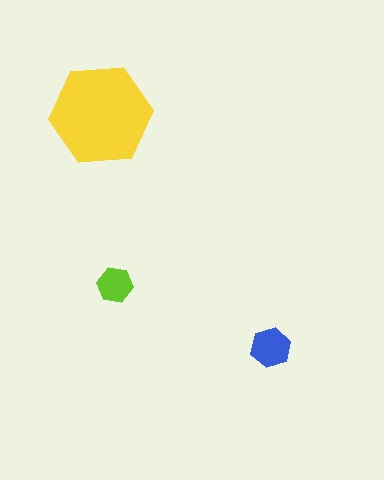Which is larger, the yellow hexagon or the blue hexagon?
The yellow one.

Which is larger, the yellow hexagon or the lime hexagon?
The yellow one.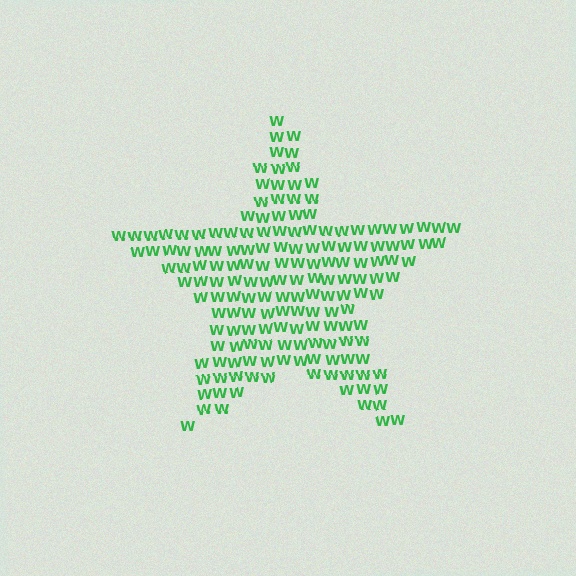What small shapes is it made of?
It is made of small letter W's.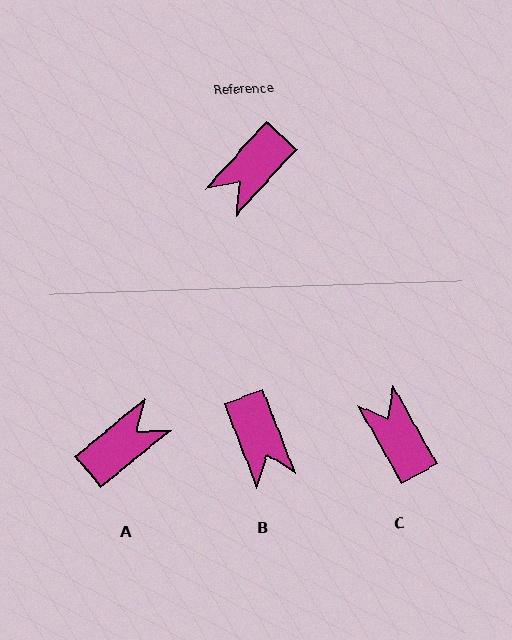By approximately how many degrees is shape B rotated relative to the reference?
Approximately 63 degrees counter-clockwise.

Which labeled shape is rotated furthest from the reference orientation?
A, about 172 degrees away.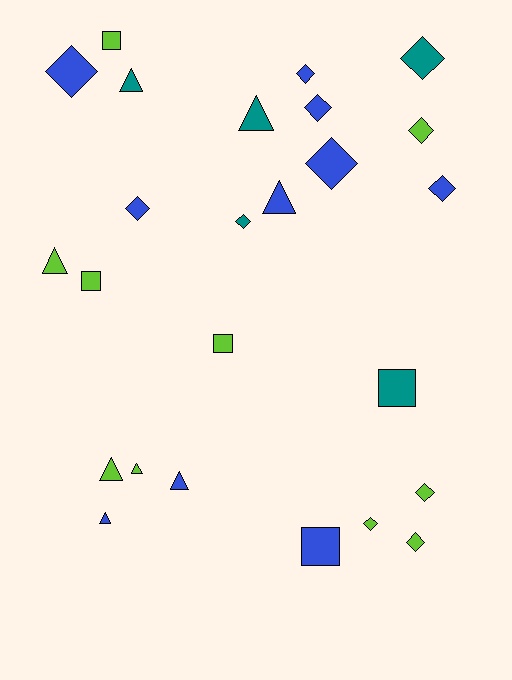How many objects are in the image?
There are 25 objects.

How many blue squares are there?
There is 1 blue square.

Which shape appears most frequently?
Diamond, with 12 objects.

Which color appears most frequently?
Blue, with 10 objects.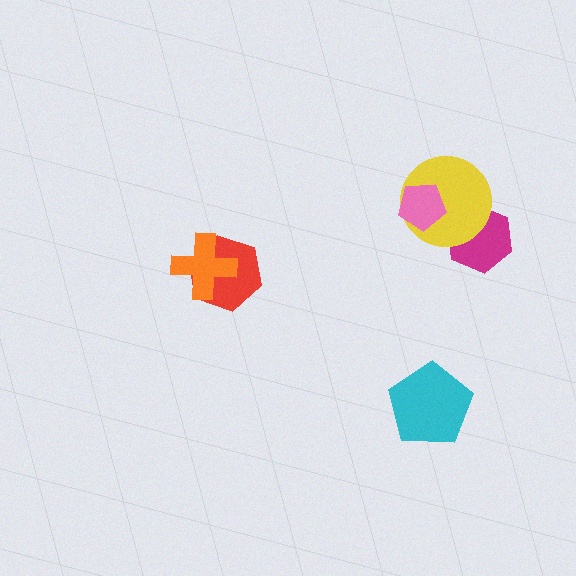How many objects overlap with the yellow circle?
2 objects overlap with the yellow circle.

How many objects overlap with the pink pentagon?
1 object overlaps with the pink pentagon.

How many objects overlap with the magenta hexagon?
1 object overlaps with the magenta hexagon.